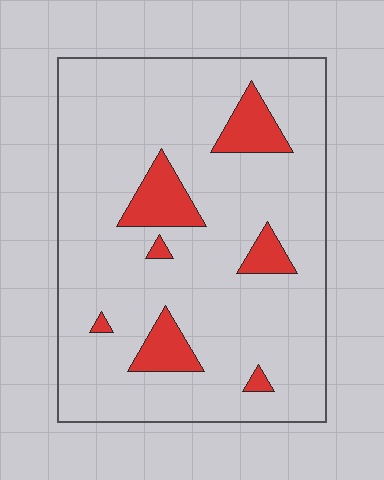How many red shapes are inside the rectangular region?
7.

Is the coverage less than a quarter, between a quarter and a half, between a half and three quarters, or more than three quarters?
Less than a quarter.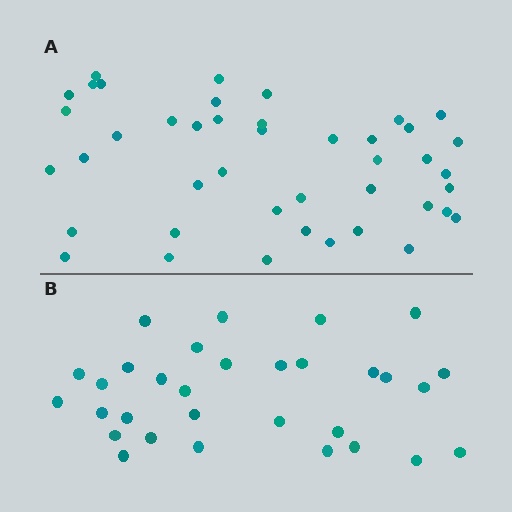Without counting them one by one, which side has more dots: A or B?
Region A (the top region) has more dots.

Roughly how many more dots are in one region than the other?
Region A has roughly 12 or so more dots than region B.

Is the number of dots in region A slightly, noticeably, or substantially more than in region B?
Region A has noticeably more, but not dramatically so. The ratio is roughly 1.4 to 1.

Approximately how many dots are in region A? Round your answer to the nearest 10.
About 40 dots. (The exact count is 43, which rounds to 40.)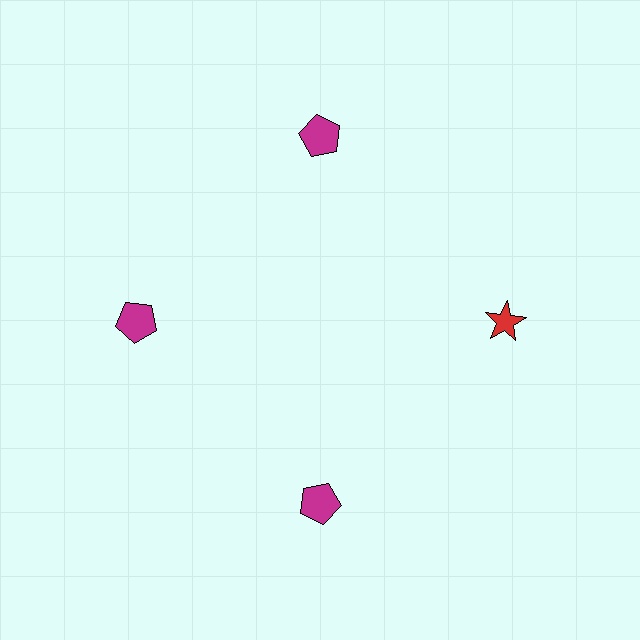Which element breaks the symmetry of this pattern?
The red star at roughly the 3 o'clock position breaks the symmetry. All other shapes are magenta pentagons.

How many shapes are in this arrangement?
There are 4 shapes arranged in a ring pattern.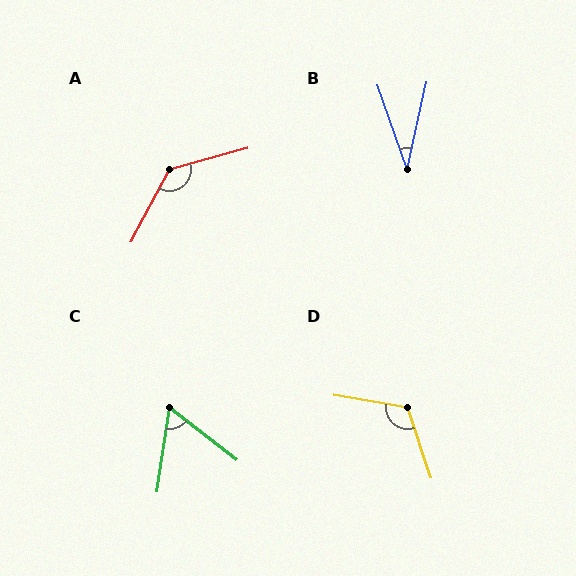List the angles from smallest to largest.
B (32°), C (60°), D (118°), A (134°).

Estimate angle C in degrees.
Approximately 60 degrees.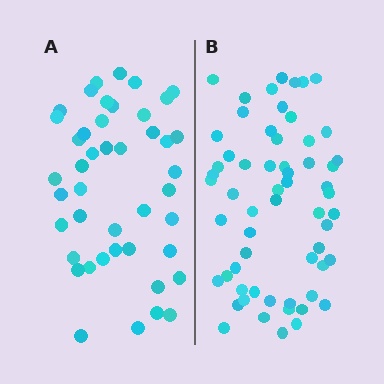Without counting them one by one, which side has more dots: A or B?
Region B (the right region) has more dots.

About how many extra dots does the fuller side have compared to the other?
Region B has approximately 15 more dots than region A.